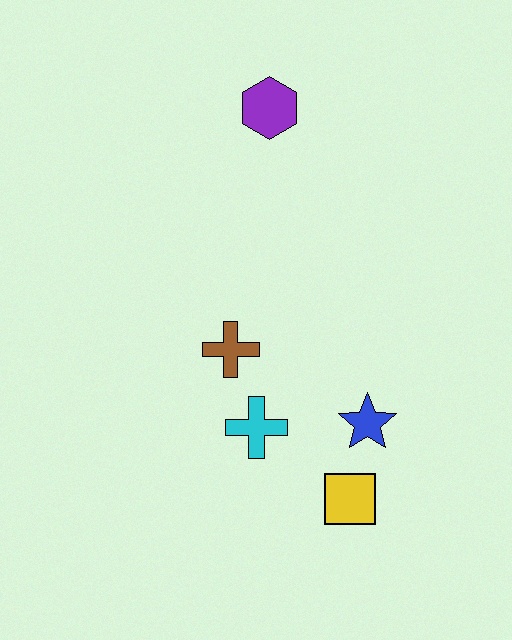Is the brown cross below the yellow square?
No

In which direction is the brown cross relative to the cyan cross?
The brown cross is above the cyan cross.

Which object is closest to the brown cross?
The cyan cross is closest to the brown cross.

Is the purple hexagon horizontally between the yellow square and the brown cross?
Yes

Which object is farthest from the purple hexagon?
The yellow square is farthest from the purple hexagon.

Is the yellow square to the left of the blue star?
Yes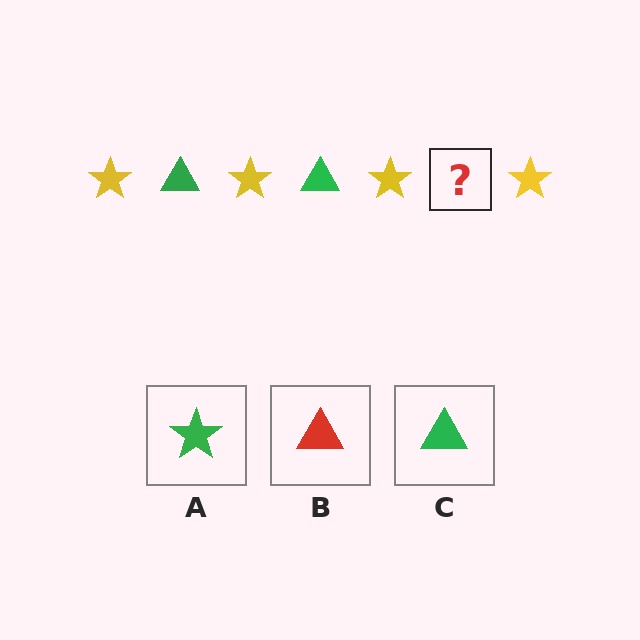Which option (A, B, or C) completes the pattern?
C.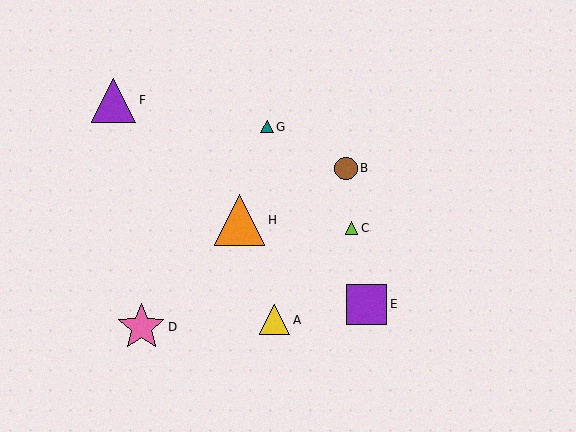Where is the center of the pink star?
The center of the pink star is at (141, 327).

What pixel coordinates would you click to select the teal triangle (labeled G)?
Click at (267, 127) to select the teal triangle G.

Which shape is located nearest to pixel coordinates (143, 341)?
The pink star (labeled D) at (141, 327) is nearest to that location.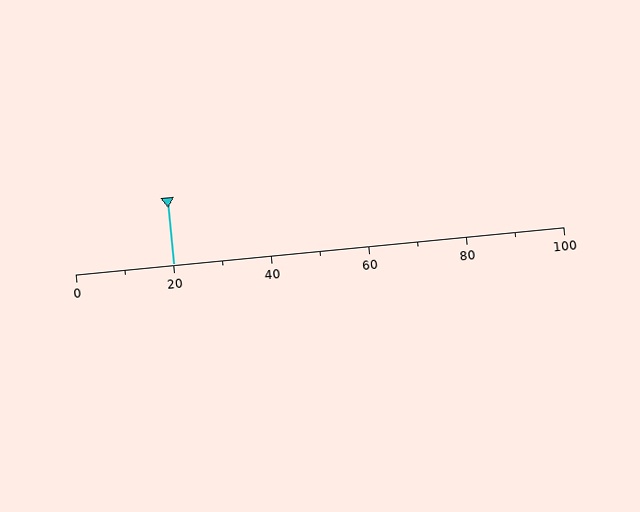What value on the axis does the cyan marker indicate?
The marker indicates approximately 20.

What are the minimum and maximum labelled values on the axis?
The axis runs from 0 to 100.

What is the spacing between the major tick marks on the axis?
The major ticks are spaced 20 apart.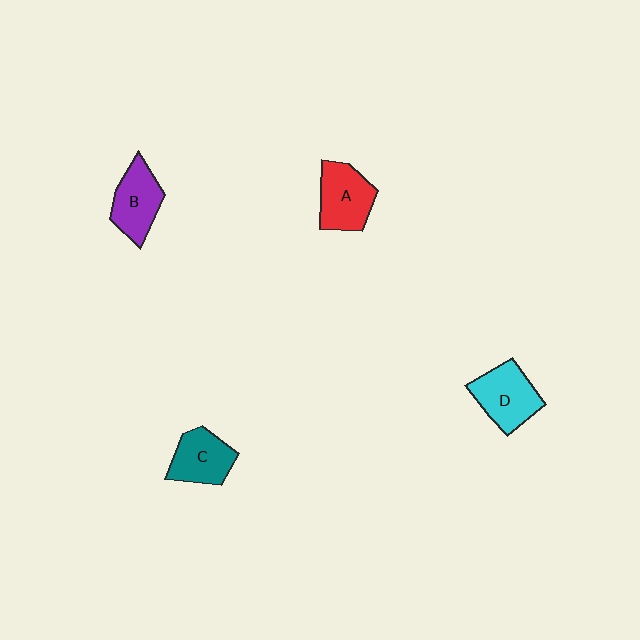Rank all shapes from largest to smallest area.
From largest to smallest: D (cyan), A (red), B (purple), C (teal).